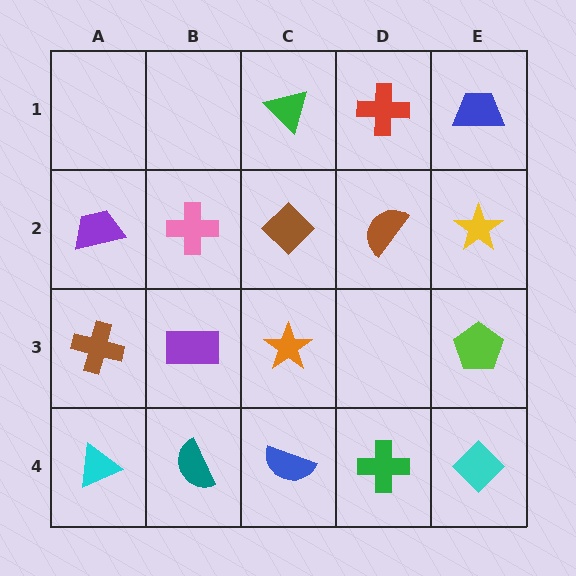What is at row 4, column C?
A blue semicircle.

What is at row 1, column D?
A red cross.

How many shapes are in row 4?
5 shapes.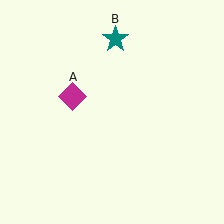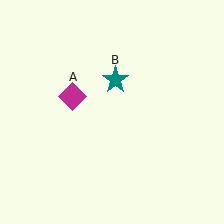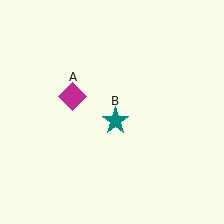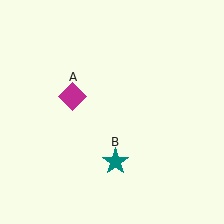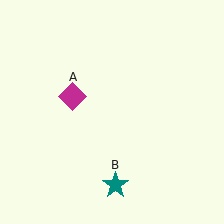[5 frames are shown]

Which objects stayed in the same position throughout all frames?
Magenta diamond (object A) remained stationary.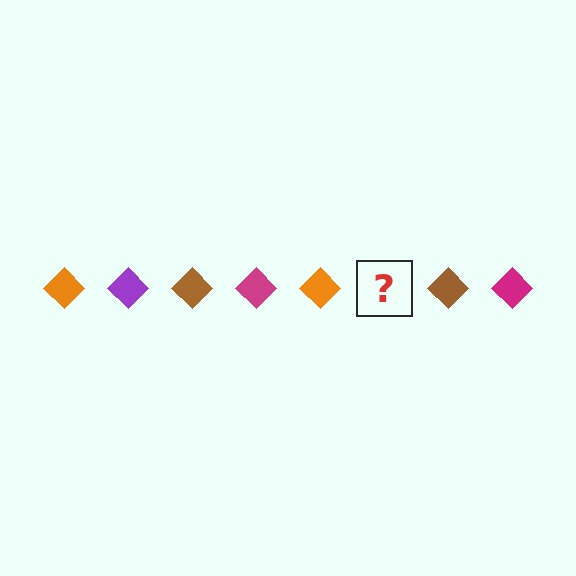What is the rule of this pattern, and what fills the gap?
The rule is that the pattern cycles through orange, purple, brown, magenta diamonds. The gap should be filled with a purple diamond.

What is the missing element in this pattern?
The missing element is a purple diamond.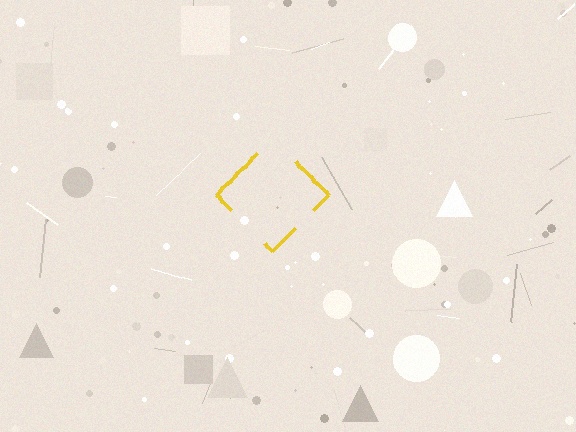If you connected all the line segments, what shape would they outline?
They would outline a diamond.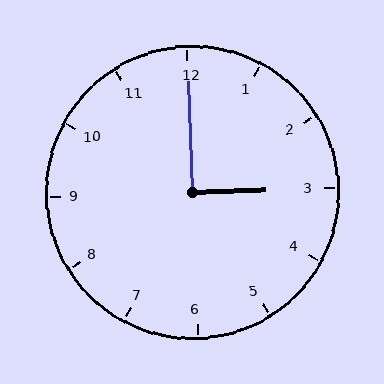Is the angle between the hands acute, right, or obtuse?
It is right.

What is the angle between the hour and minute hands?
Approximately 90 degrees.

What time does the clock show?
3:00.